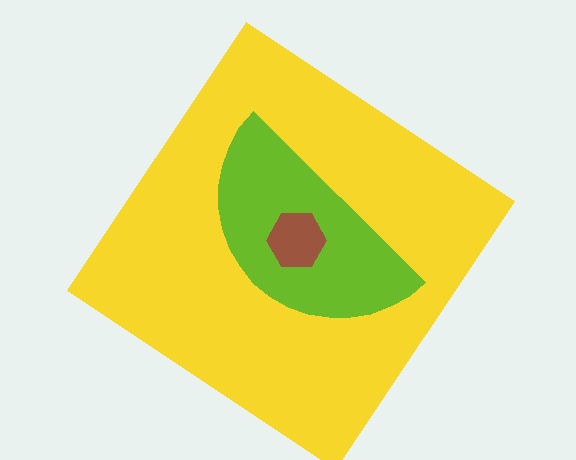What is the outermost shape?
The yellow diamond.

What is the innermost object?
The brown hexagon.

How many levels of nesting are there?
3.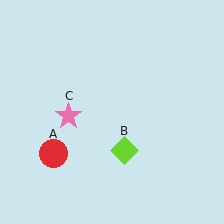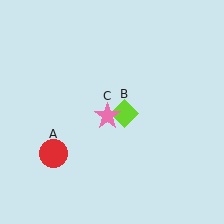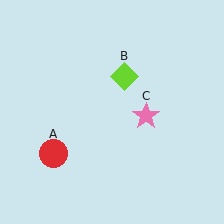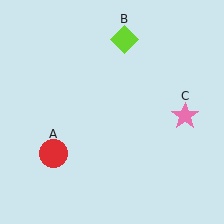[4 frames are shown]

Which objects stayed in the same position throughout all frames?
Red circle (object A) remained stationary.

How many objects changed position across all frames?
2 objects changed position: lime diamond (object B), pink star (object C).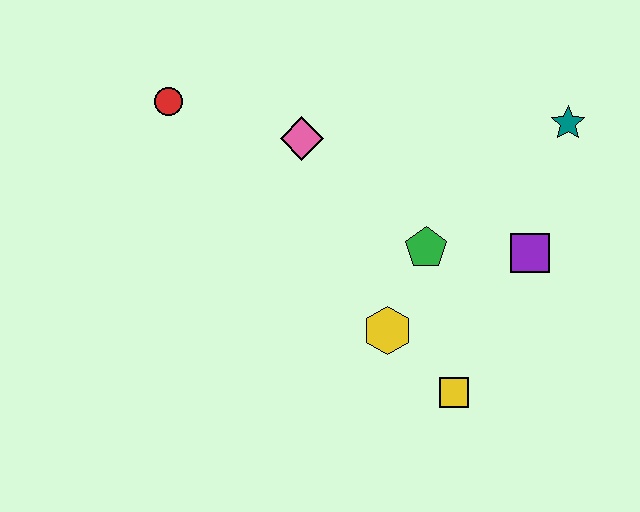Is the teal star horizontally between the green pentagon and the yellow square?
No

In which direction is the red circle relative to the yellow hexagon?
The red circle is above the yellow hexagon.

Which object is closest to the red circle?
The pink diamond is closest to the red circle.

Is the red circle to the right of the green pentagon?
No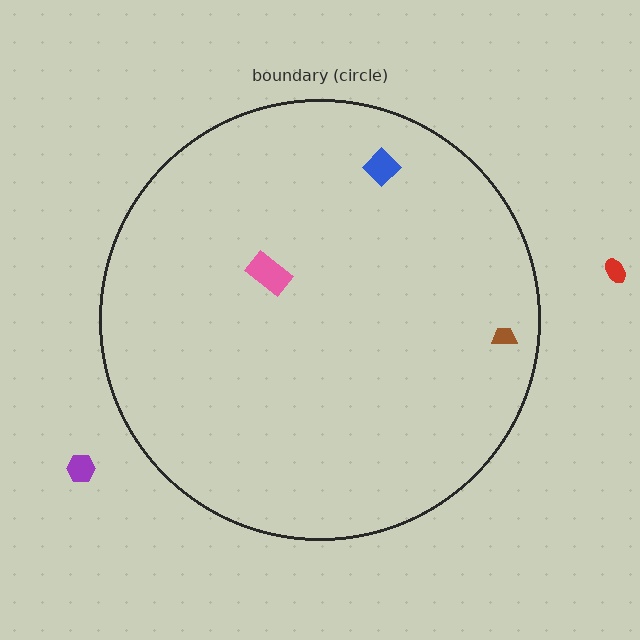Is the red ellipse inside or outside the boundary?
Outside.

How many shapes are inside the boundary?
3 inside, 2 outside.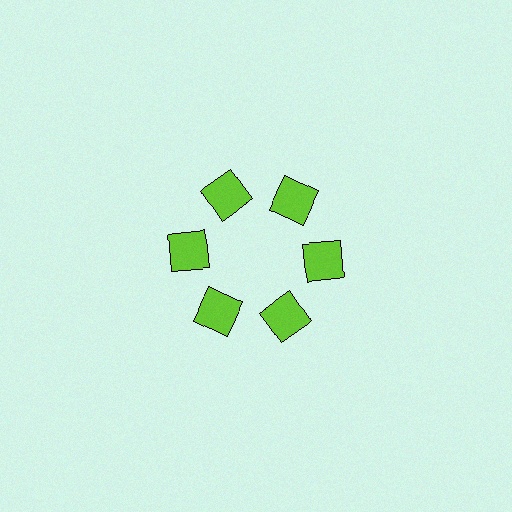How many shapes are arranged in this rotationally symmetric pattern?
There are 6 shapes, arranged in 6 groups of 1.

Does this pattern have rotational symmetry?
Yes, this pattern has 6-fold rotational symmetry. It looks the same after rotating 60 degrees around the center.